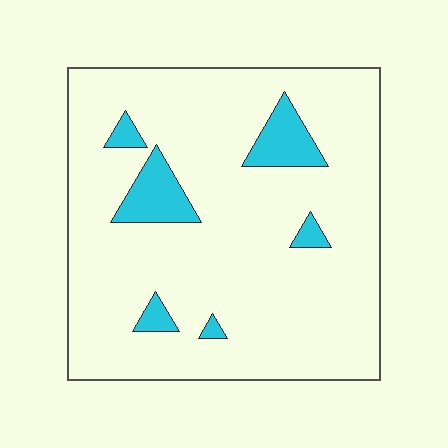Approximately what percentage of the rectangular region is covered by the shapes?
Approximately 10%.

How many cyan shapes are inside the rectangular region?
6.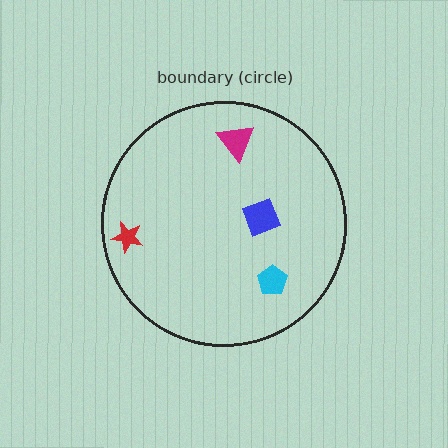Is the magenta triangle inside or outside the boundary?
Inside.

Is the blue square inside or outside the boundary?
Inside.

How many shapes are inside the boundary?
4 inside, 0 outside.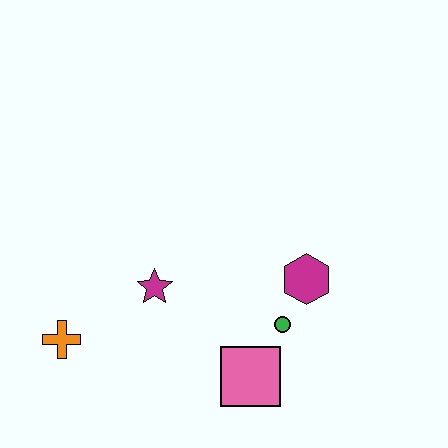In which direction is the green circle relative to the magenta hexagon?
The green circle is below the magenta hexagon.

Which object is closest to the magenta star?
The orange cross is closest to the magenta star.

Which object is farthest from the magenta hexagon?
The orange cross is farthest from the magenta hexagon.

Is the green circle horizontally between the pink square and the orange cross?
No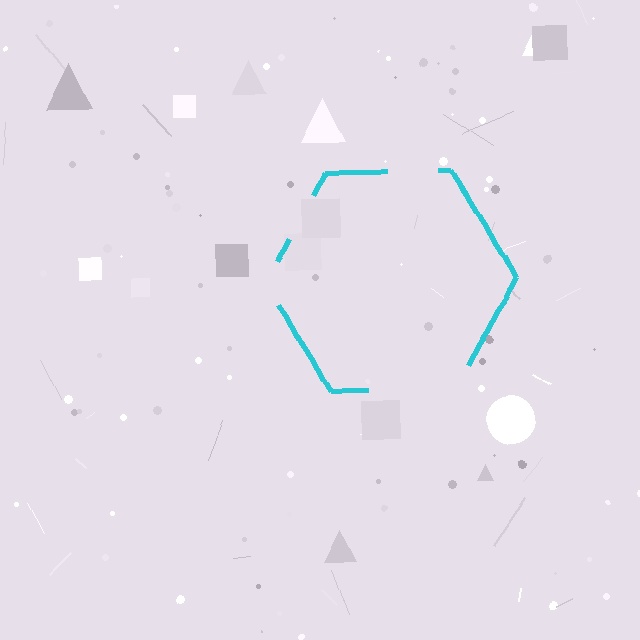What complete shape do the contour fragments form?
The contour fragments form a hexagon.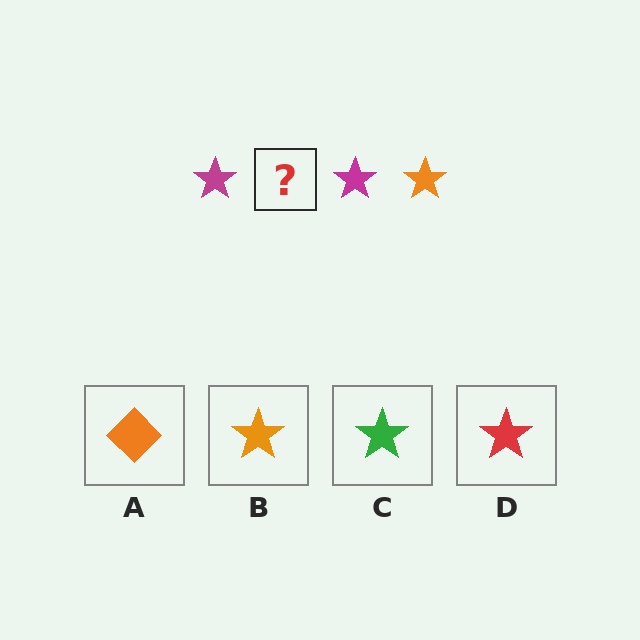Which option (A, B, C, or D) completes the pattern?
B.